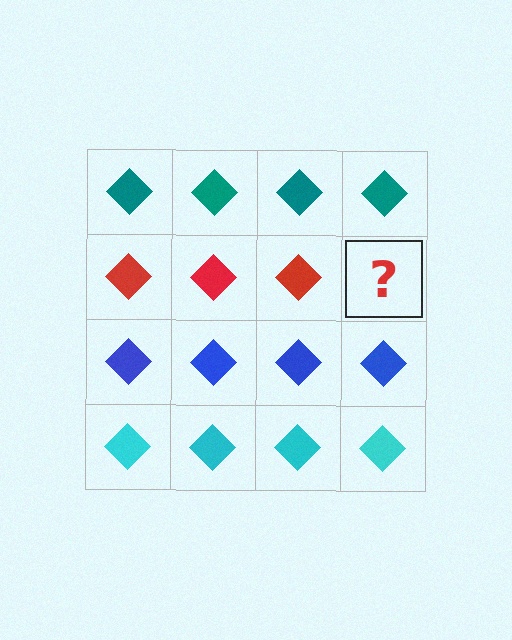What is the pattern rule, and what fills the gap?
The rule is that each row has a consistent color. The gap should be filled with a red diamond.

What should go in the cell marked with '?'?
The missing cell should contain a red diamond.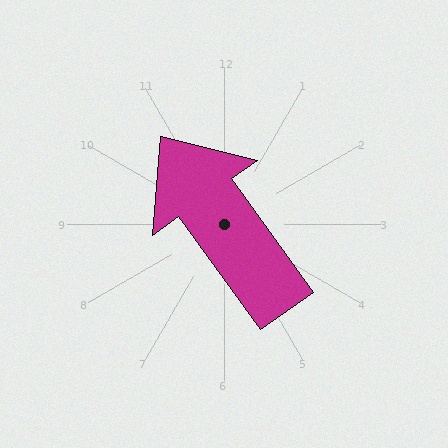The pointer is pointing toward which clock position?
Roughly 11 o'clock.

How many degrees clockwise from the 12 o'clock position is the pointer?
Approximately 324 degrees.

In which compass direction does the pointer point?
Northwest.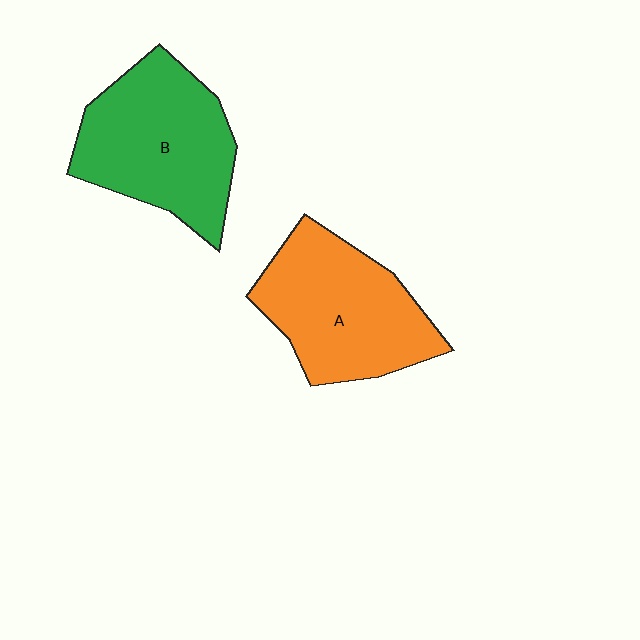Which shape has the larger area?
Shape B (green).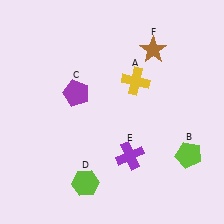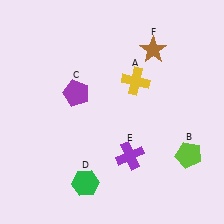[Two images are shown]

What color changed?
The hexagon (D) changed from lime in Image 1 to green in Image 2.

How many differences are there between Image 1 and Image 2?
There is 1 difference between the two images.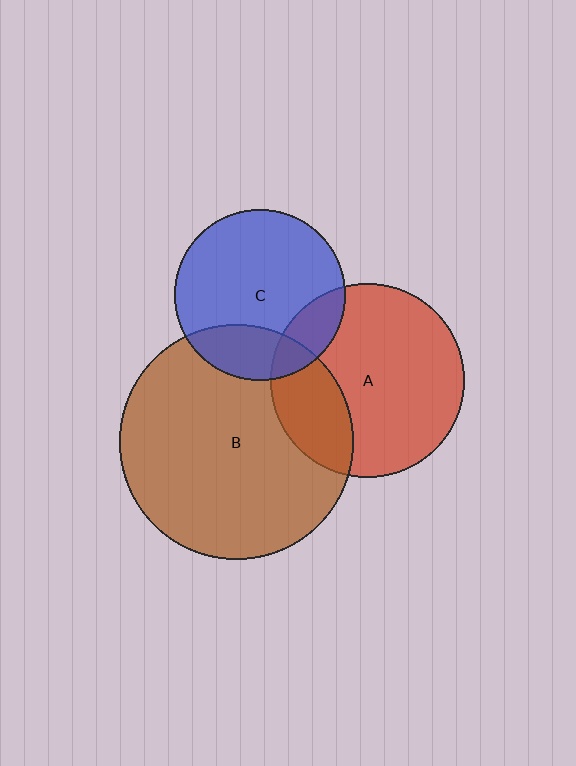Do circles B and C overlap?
Yes.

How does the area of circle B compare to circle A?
Approximately 1.5 times.